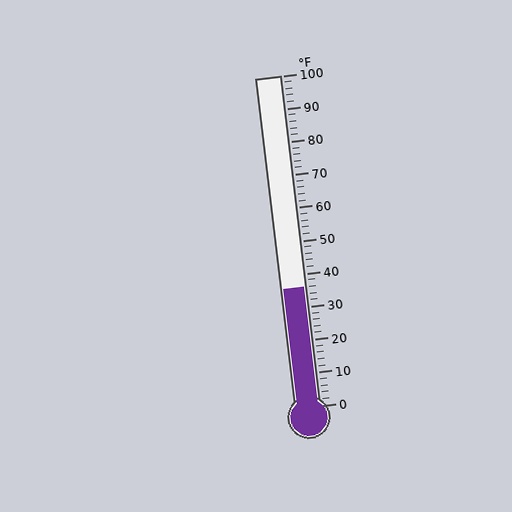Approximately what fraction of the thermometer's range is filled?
The thermometer is filled to approximately 35% of its range.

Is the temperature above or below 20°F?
The temperature is above 20°F.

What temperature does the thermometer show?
The thermometer shows approximately 36°F.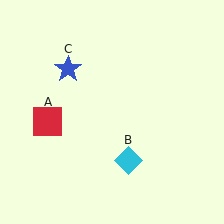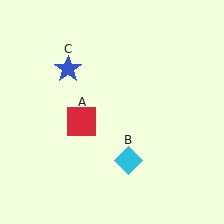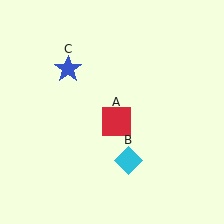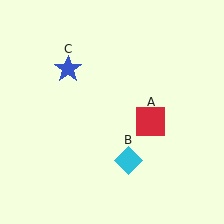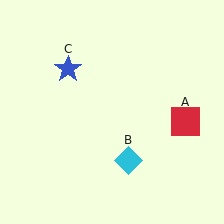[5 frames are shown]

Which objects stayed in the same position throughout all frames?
Cyan diamond (object B) and blue star (object C) remained stationary.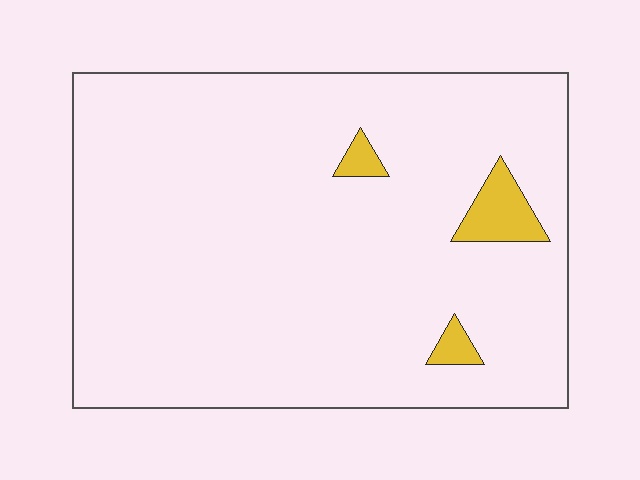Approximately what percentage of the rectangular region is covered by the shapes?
Approximately 5%.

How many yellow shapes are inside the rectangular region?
3.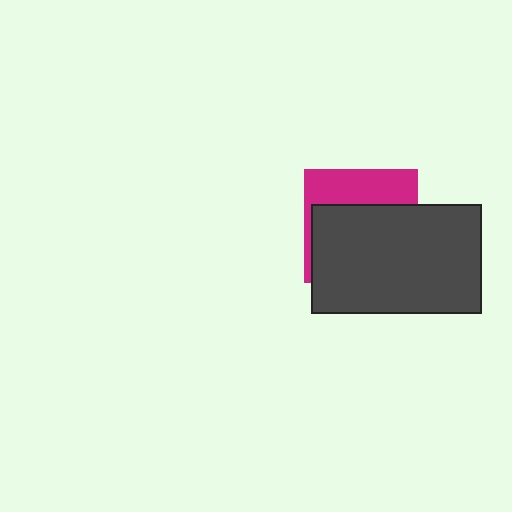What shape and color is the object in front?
The object in front is a dark gray rectangle.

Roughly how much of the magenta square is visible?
A small part of it is visible (roughly 35%).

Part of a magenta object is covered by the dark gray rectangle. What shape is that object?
It is a square.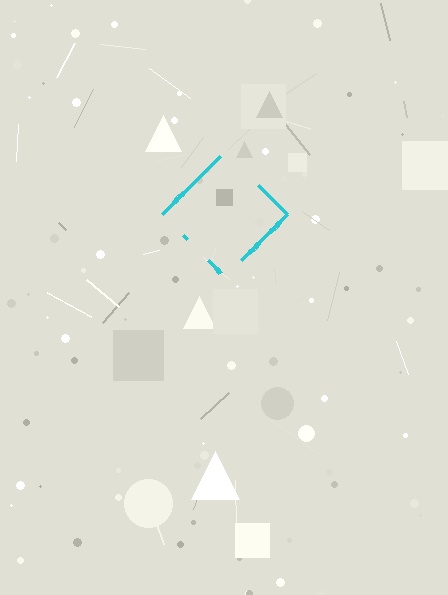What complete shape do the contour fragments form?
The contour fragments form a diamond.